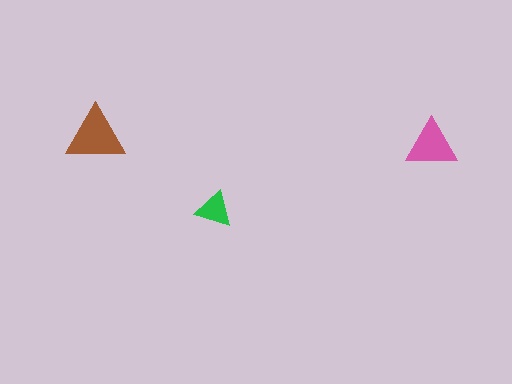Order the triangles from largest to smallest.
the brown one, the pink one, the green one.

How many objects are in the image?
There are 3 objects in the image.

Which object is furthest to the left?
The brown triangle is leftmost.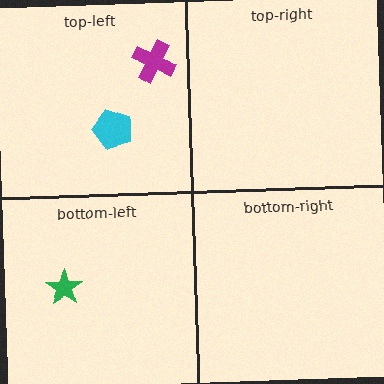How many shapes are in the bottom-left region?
1.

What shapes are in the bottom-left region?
The green star.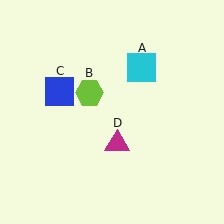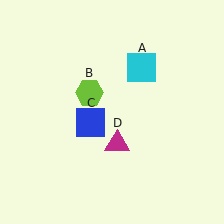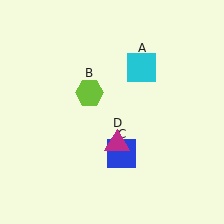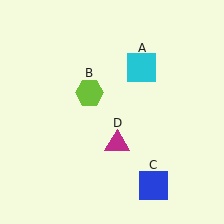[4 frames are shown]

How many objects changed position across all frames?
1 object changed position: blue square (object C).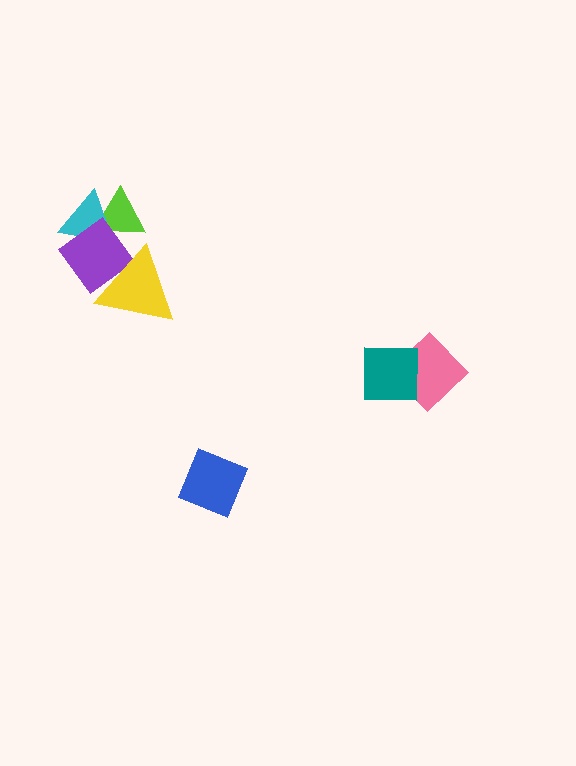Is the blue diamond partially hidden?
No, no other shape covers it.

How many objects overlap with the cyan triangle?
2 objects overlap with the cyan triangle.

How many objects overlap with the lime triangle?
2 objects overlap with the lime triangle.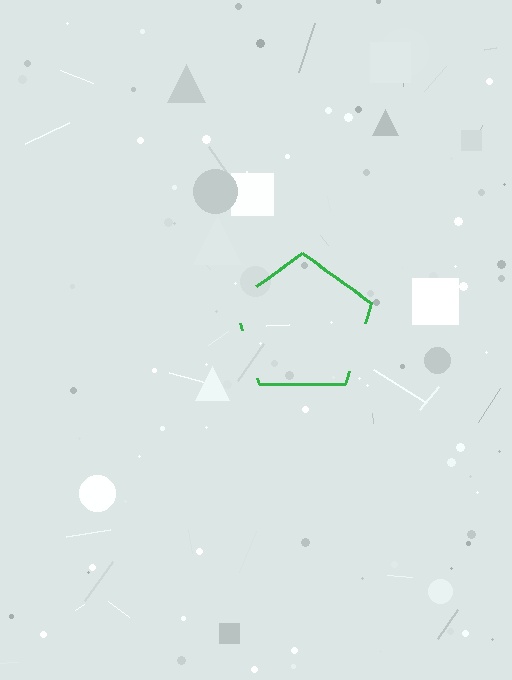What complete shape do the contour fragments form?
The contour fragments form a pentagon.